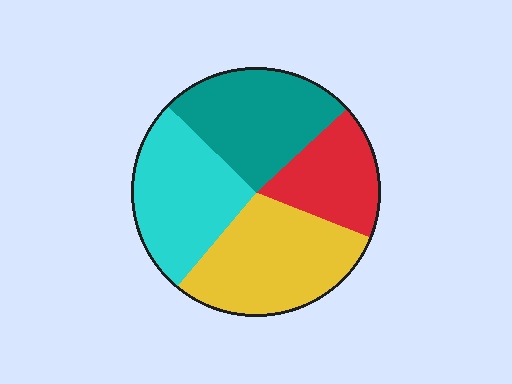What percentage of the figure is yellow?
Yellow takes up about one third (1/3) of the figure.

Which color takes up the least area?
Red, at roughly 20%.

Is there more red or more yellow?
Yellow.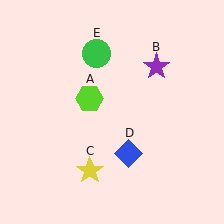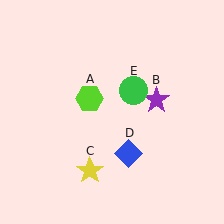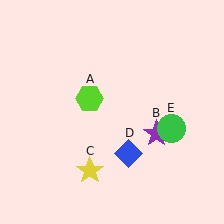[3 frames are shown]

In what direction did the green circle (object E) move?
The green circle (object E) moved down and to the right.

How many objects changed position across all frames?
2 objects changed position: purple star (object B), green circle (object E).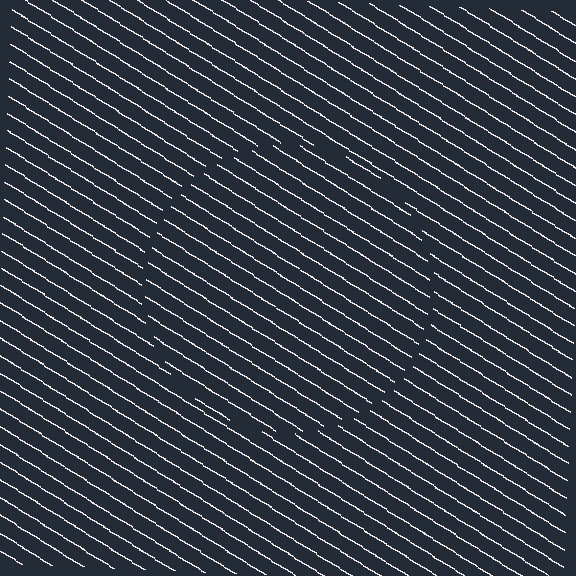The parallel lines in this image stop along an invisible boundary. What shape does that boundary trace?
An illusory circle. The interior of the shape contains the same grating, shifted by half a period — the contour is defined by the phase discontinuity where line-ends from the inner and outer gratings abut.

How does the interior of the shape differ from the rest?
The interior of the shape contains the same grating, shifted by half a period — the contour is defined by the phase discontinuity where line-ends from the inner and outer gratings abut.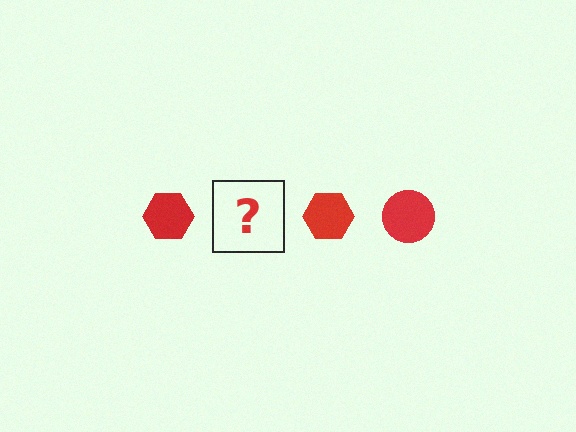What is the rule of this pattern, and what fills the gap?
The rule is that the pattern cycles through hexagon, circle shapes in red. The gap should be filled with a red circle.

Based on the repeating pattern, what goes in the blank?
The blank should be a red circle.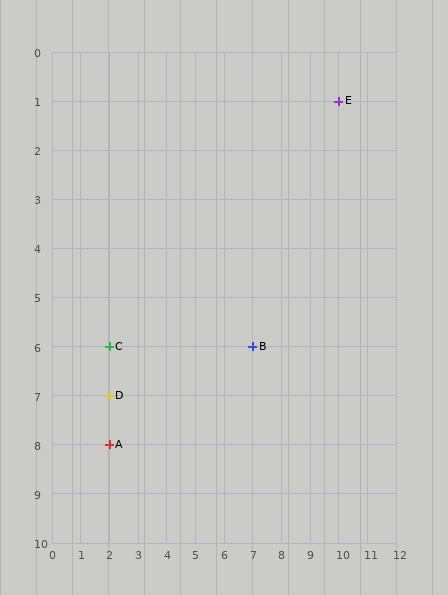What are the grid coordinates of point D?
Point D is at grid coordinates (2, 7).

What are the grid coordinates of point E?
Point E is at grid coordinates (10, 1).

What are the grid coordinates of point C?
Point C is at grid coordinates (2, 6).